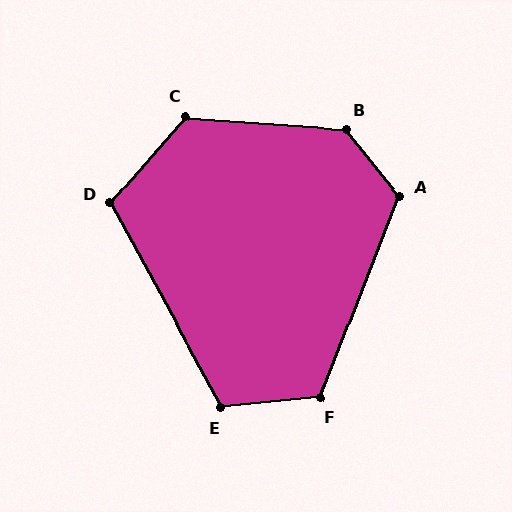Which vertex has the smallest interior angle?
D, at approximately 110 degrees.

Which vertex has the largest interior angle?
B, at approximately 133 degrees.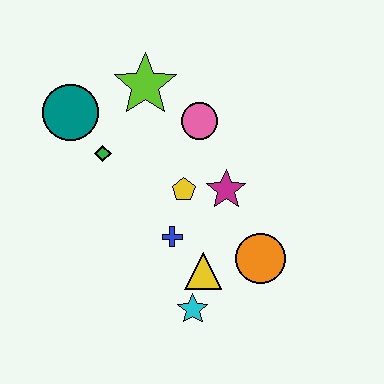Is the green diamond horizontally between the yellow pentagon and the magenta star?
No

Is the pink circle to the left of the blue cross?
No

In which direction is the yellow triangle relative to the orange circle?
The yellow triangle is to the left of the orange circle.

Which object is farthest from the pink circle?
The cyan star is farthest from the pink circle.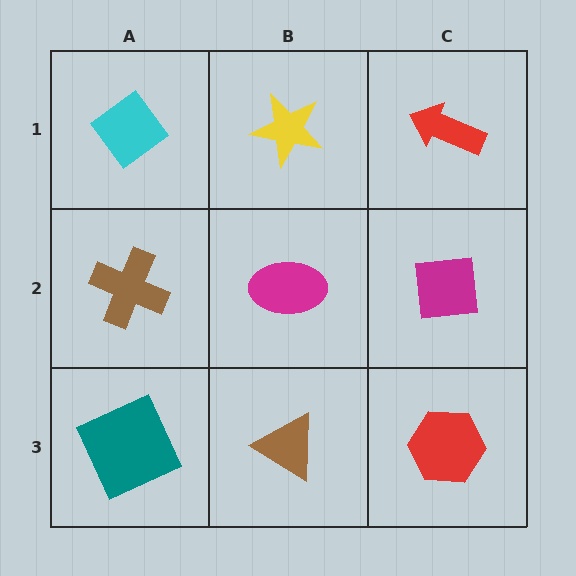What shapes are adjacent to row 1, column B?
A magenta ellipse (row 2, column B), a cyan diamond (row 1, column A), a red arrow (row 1, column C).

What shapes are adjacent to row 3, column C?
A magenta square (row 2, column C), a brown triangle (row 3, column B).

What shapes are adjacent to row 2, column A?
A cyan diamond (row 1, column A), a teal square (row 3, column A), a magenta ellipse (row 2, column B).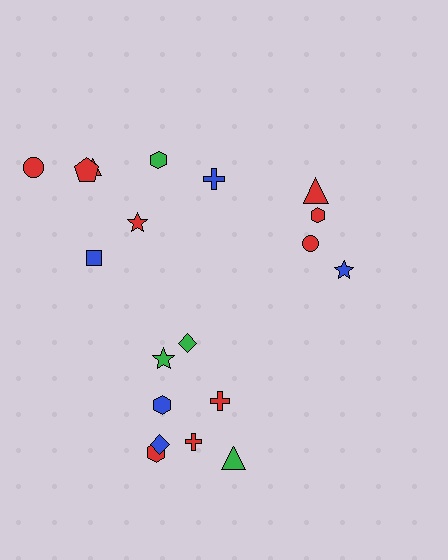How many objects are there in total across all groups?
There are 19 objects.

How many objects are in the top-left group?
There are 7 objects.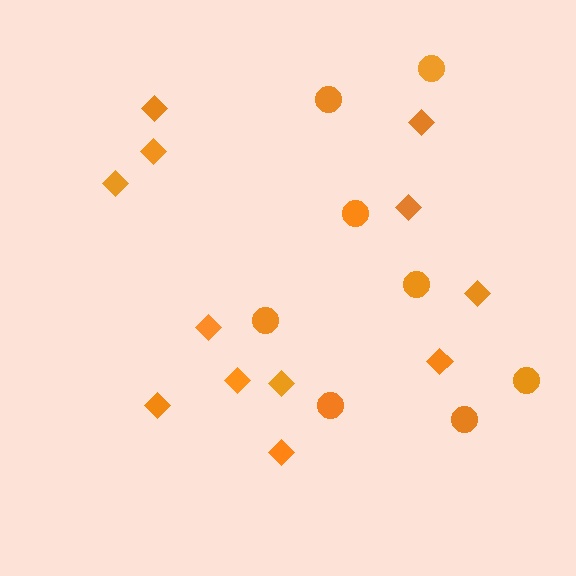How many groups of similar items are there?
There are 2 groups: one group of circles (8) and one group of diamonds (12).